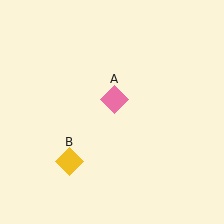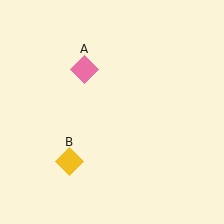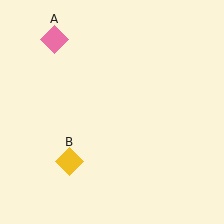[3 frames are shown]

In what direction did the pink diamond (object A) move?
The pink diamond (object A) moved up and to the left.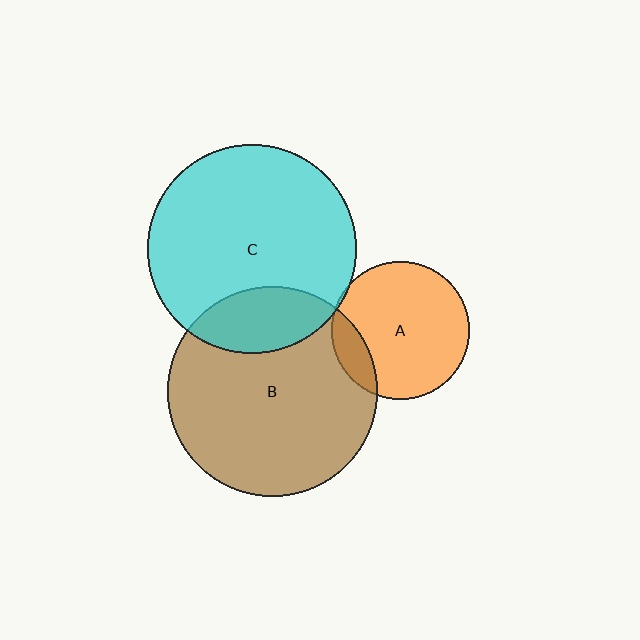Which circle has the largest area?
Circle B (brown).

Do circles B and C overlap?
Yes.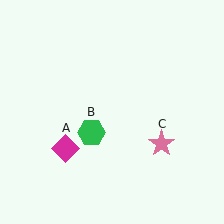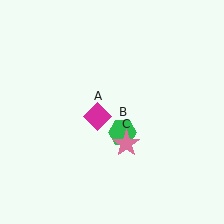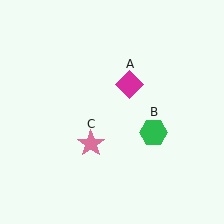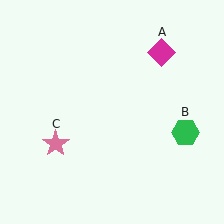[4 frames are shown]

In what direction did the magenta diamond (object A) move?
The magenta diamond (object A) moved up and to the right.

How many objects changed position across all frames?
3 objects changed position: magenta diamond (object A), green hexagon (object B), pink star (object C).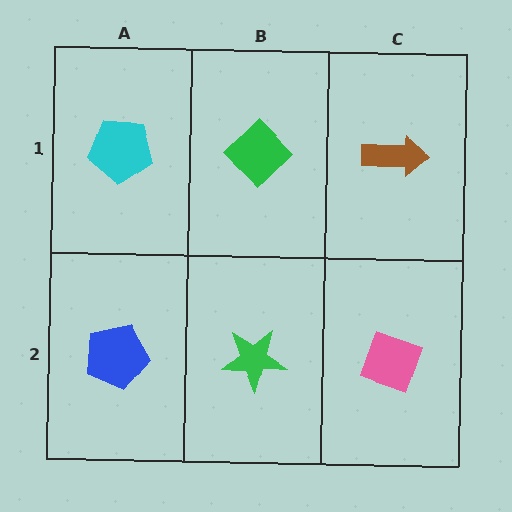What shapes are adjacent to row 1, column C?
A pink diamond (row 2, column C), a green diamond (row 1, column B).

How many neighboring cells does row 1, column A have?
2.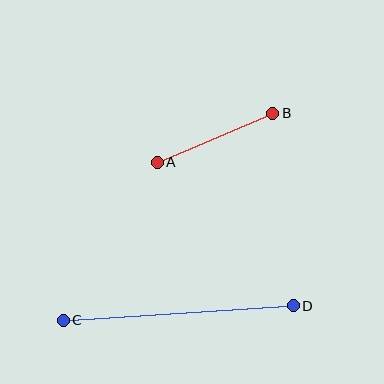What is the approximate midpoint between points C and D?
The midpoint is at approximately (178, 313) pixels.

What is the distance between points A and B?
The distance is approximately 126 pixels.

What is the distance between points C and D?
The distance is approximately 230 pixels.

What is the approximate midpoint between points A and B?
The midpoint is at approximately (215, 138) pixels.